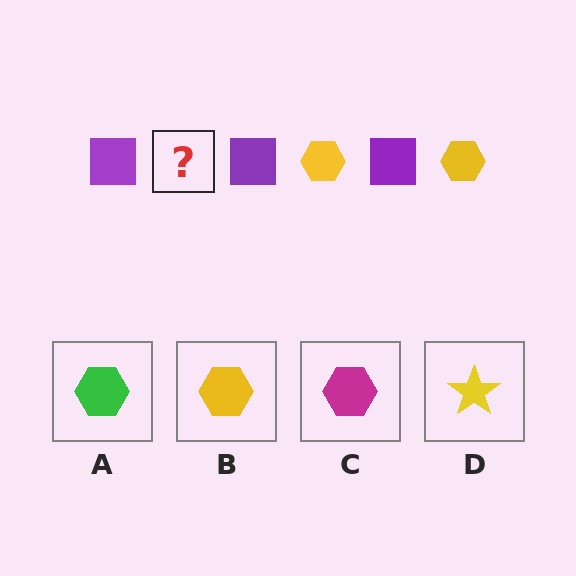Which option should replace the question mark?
Option B.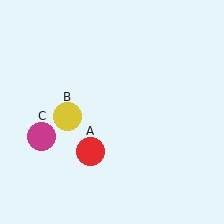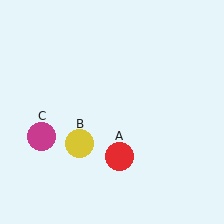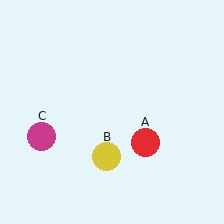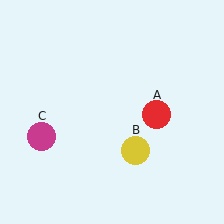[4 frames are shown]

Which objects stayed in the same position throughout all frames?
Magenta circle (object C) remained stationary.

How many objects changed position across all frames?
2 objects changed position: red circle (object A), yellow circle (object B).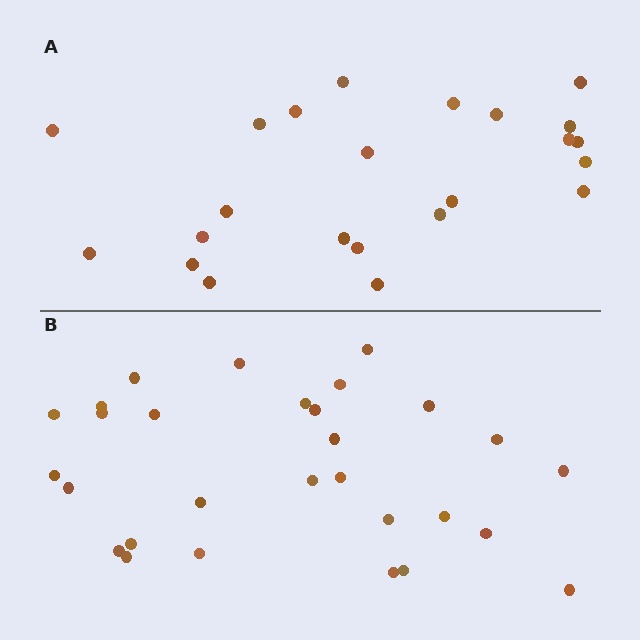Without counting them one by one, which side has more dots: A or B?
Region B (the bottom region) has more dots.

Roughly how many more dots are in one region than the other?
Region B has about 6 more dots than region A.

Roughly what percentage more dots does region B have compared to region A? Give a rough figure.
About 25% more.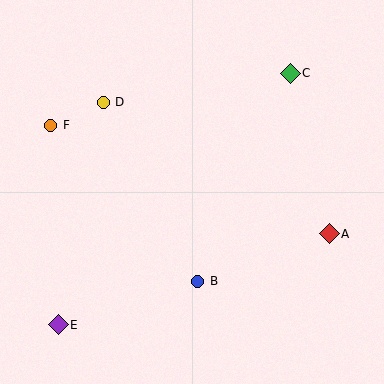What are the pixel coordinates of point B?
Point B is at (198, 281).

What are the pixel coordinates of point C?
Point C is at (290, 73).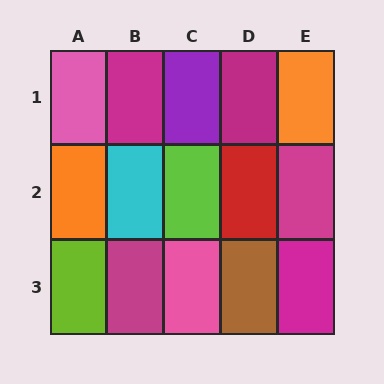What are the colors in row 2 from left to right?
Orange, cyan, lime, red, magenta.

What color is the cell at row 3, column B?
Magenta.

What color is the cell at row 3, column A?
Lime.